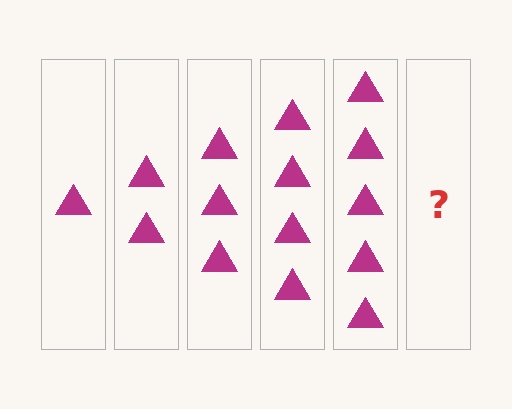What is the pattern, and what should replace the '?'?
The pattern is that each step adds one more triangle. The '?' should be 6 triangles.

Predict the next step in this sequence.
The next step is 6 triangles.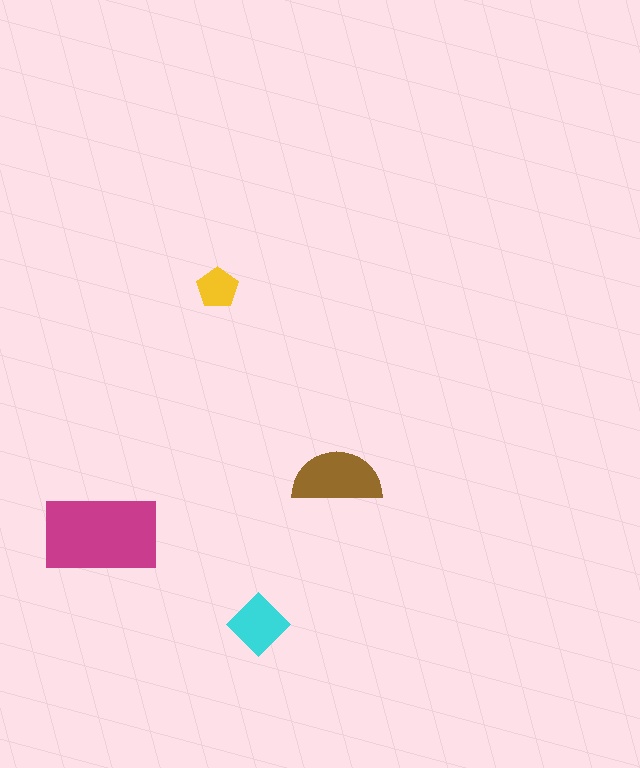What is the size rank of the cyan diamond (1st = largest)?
3rd.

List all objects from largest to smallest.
The magenta rectangle, the brown semicircle, the cyan diamond, the yellow pentagon.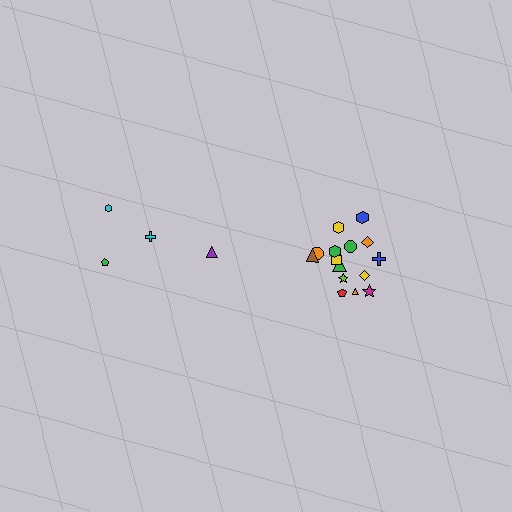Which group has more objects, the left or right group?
The right group.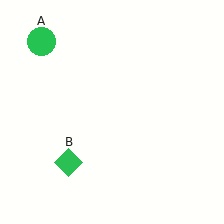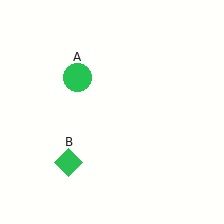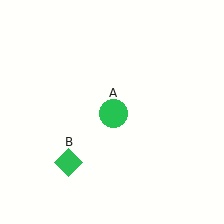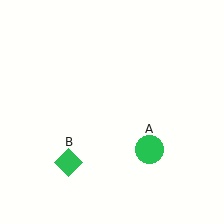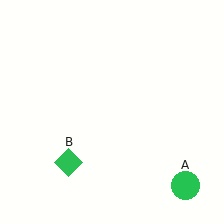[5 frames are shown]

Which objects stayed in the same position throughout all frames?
Green diamond (object B) remained stationary.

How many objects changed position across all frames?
1 object changed position: green circle (object A).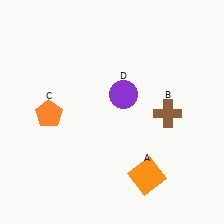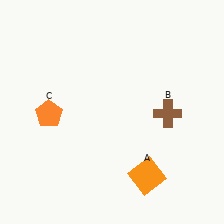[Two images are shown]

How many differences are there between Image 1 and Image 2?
There is 1 difference between the two images.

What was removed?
The purple circle (D) was removed in Image 2.